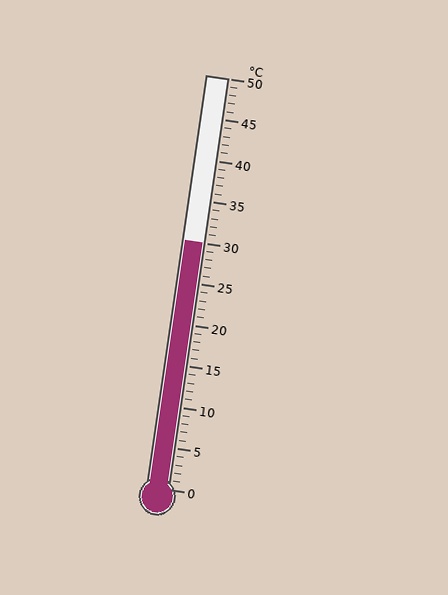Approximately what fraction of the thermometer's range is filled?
The thermometer is filled to approximately 60% of its range.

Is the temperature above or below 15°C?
The temperature is above 15°C.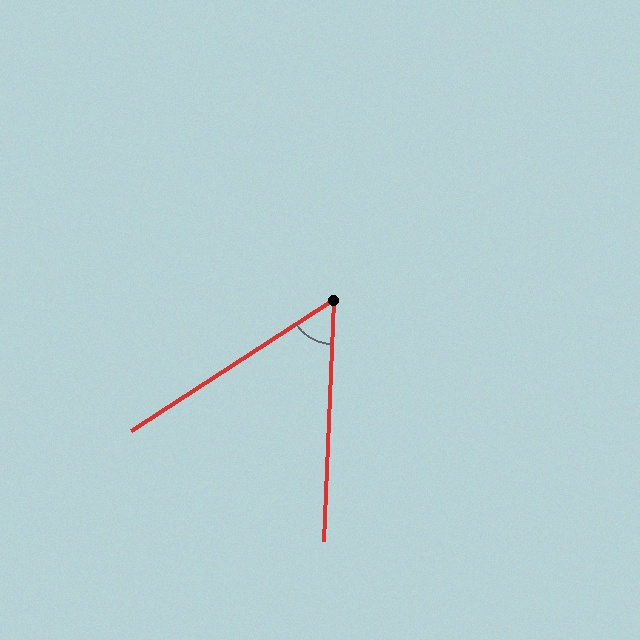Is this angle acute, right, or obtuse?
It is acute.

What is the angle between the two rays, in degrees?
Approximately 55 degrees.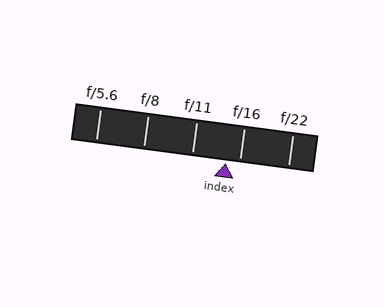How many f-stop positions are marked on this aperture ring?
There are 5 f-stop positions marked.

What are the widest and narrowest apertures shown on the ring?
The widest aperture shown is f/5.6 and the narrowest is f/22.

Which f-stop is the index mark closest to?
The index mark is closest to f/16.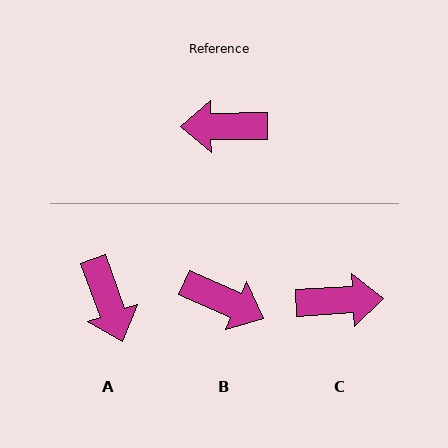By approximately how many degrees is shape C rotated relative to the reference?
Approximately 177 degrees clockwise.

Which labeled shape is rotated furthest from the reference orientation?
C, about 177 degrees away.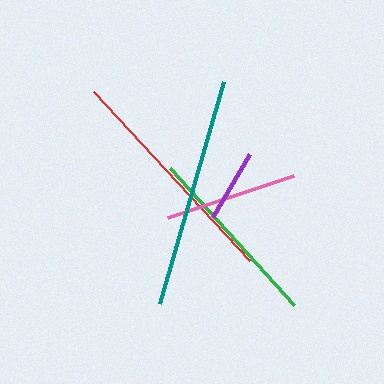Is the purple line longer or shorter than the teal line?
The teal line is longer than the purple line.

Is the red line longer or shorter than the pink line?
The red line is longer than the pink line.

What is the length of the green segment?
The green segment is approximately 184 pixels long.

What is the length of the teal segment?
The teal segment is approximately 231 pixels long.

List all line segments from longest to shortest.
From longest to shortest: teal, red, green, pink, purple.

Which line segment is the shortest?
The purple line is the shortest at approximately 74 pixels.